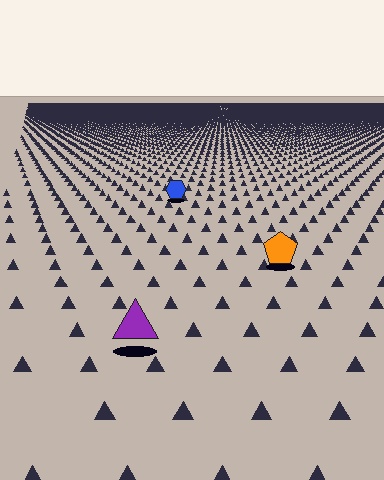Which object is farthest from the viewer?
The blue hexagon is farthest from the viewer. It appears smaller and the ground texture around it is denser.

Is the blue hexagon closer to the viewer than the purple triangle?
No. The purple triangle is closer — you can tell from the texture gradient: the ground texture is coarser near it.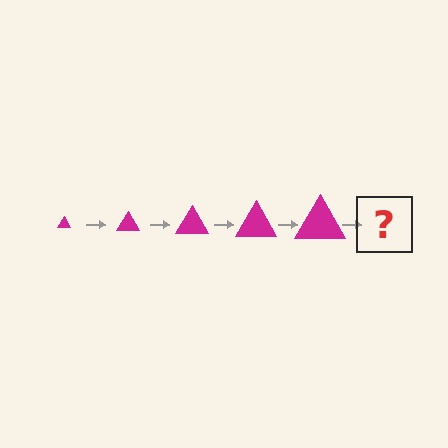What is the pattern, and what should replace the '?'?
The pattern is that the triangle gets progressively larger each step. The '?' should be a magenta triangle, larger than the previous one.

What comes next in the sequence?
The next element should be a magenta triangle, larger than the previous one.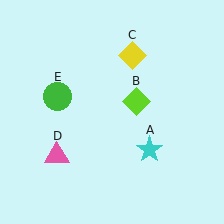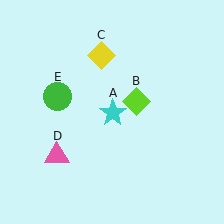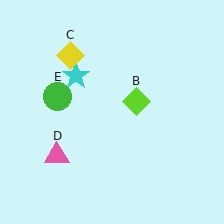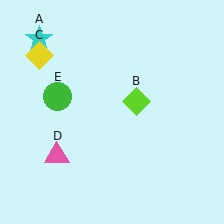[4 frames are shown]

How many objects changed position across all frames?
2 objects changed position: cyan star (object A), yellow diamond (object C).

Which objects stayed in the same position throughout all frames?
Lime diamond (object B) and pink triangle (object D) and green circle (object E) remained stationary.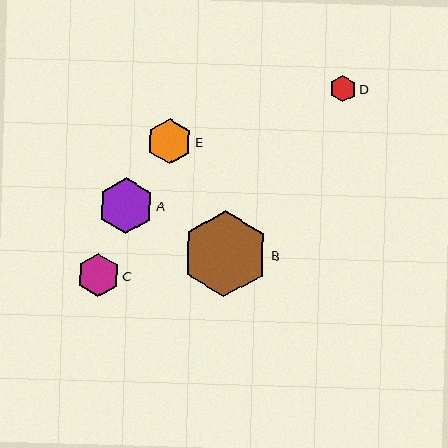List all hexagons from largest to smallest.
From largest to smallest: B, A, E, C, D.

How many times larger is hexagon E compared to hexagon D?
Hexagon E is approximately 1.7 times the size of hexagon D.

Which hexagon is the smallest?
Hexagon D is the smallest with a size of approximately 26 pixels.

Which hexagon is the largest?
Hexagon B is the largest with a size of approximately 86 pixels.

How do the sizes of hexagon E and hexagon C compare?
Hexagon E and hexagon C are approximately the same size.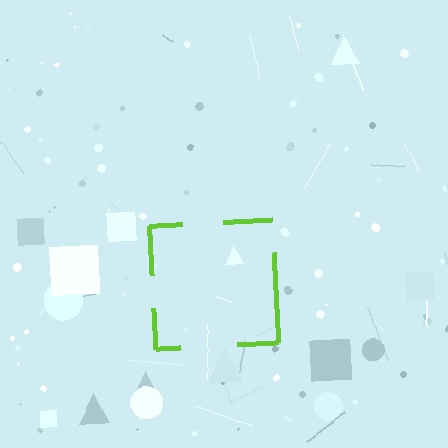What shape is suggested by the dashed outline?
The dashed outline suggests a square.